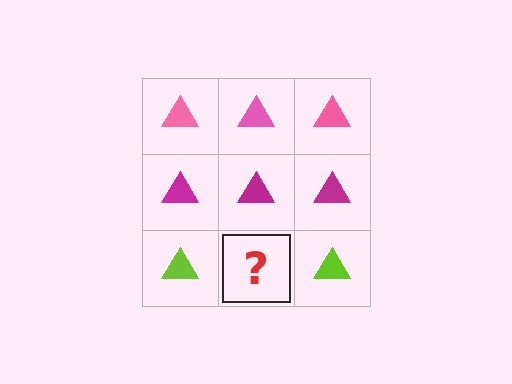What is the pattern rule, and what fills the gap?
The rule is that each row has a consistent color. The gap should be filled with a lime triangle.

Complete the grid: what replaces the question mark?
The question mark should be replaced with a lime triangle.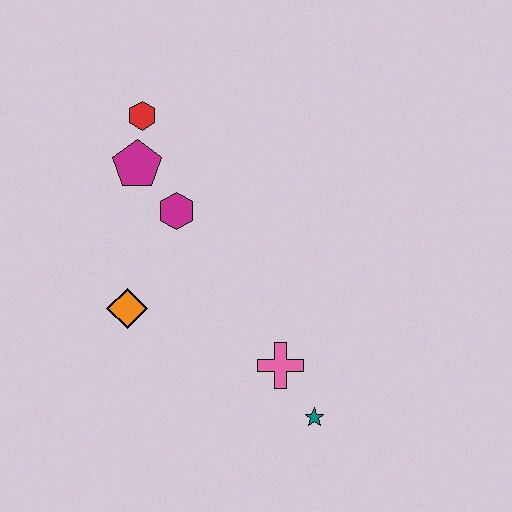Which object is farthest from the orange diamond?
The teal star is farthest from the orange diamond.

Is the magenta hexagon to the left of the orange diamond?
No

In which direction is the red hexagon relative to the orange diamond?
The red hexagon is above the orange diamond.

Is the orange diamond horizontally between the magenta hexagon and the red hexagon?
No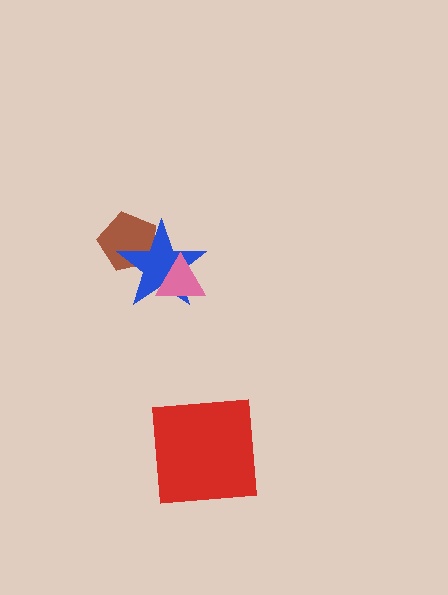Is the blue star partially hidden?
Yes, it is partially covered by another shape.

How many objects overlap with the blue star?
2 objects overlap with the blue star.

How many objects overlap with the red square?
0 objects overlap with the red square.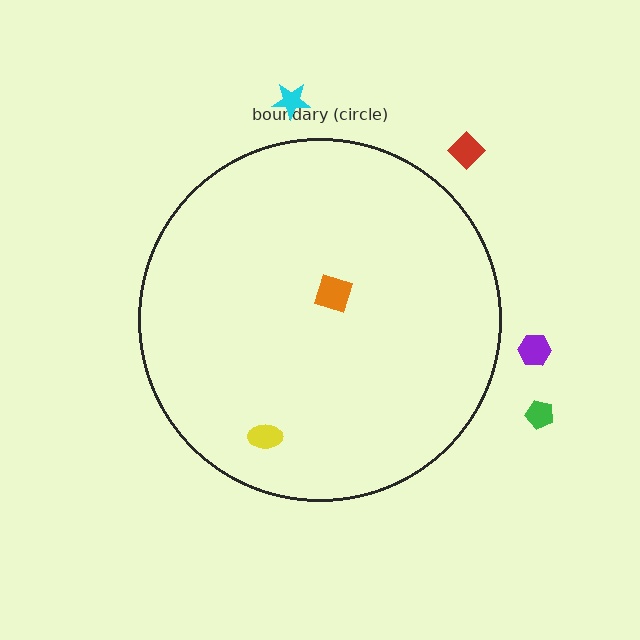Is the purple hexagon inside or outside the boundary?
Outside.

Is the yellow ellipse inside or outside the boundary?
Inside.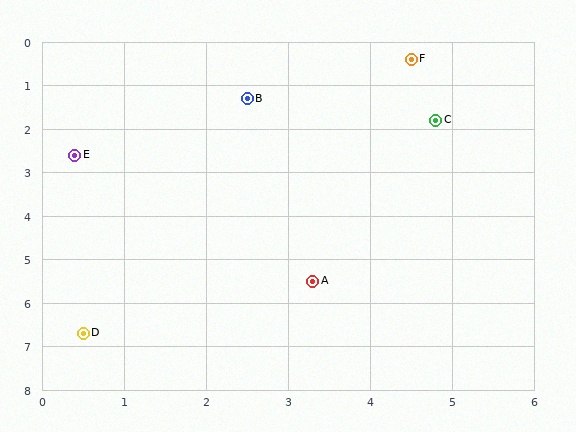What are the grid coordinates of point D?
Point D is at approximately (0.5, 6.7).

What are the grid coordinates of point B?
Point B is at approximately (2.5, 1.3).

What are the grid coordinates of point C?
Point C is at approximately (4.8, 1.8).